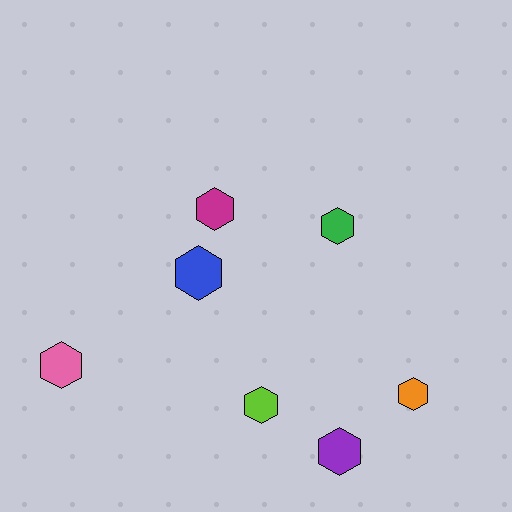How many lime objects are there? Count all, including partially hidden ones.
There is 1 lime object.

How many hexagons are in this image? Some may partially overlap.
There are 7 hexagons.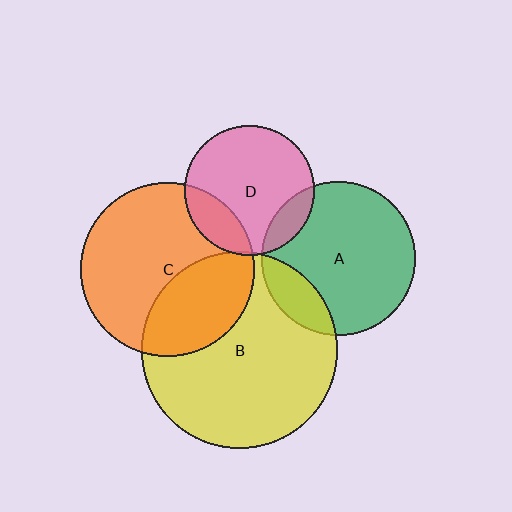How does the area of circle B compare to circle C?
Approximately 1.3 times.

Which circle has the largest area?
Circle B (yellow).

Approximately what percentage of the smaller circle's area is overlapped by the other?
Approximately 15%.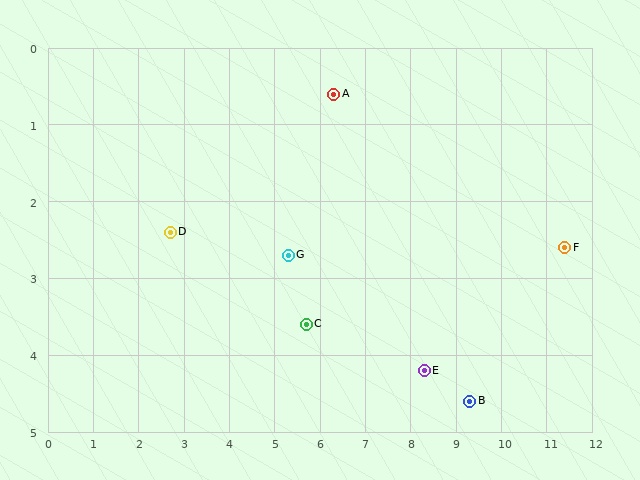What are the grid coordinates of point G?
Point G is at approximately (5.3, 2.7).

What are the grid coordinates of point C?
Point C is at approximately (5.7, 3.6).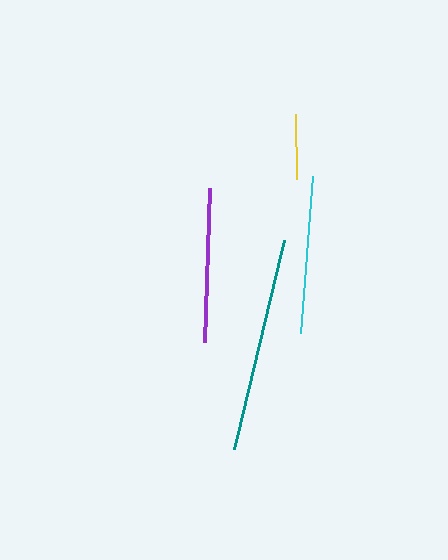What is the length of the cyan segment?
The cyan segment is approximately 157 pixels long.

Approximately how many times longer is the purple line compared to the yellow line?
The purple line is approximately 2.4 times the length of the yellow line.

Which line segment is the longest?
The teal line is the longest at approximately 215 pixels.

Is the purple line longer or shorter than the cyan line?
The cyan line is longer than the purple line.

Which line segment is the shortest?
The yellow line is the shortest at approximately 65 pixels.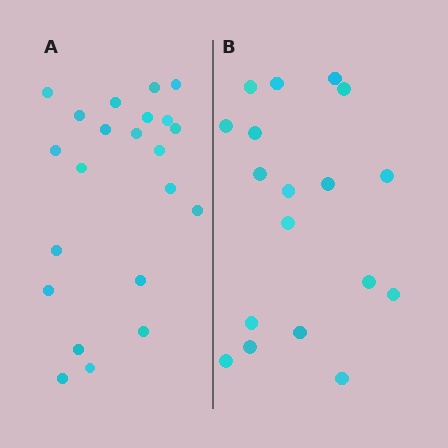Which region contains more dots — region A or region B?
Region A (the left region) has more dots.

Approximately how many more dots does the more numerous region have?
Region A has about 4 more dots than region B.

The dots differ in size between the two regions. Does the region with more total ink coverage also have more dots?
No. Region B has more total ink coverage because its dots are larger, but region A actually contains more individual dots. Total area can be misleading — the number of items is what matters here.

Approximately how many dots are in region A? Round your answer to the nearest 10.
About 20 dots. (The exact count is 22, which rounds to 20.)